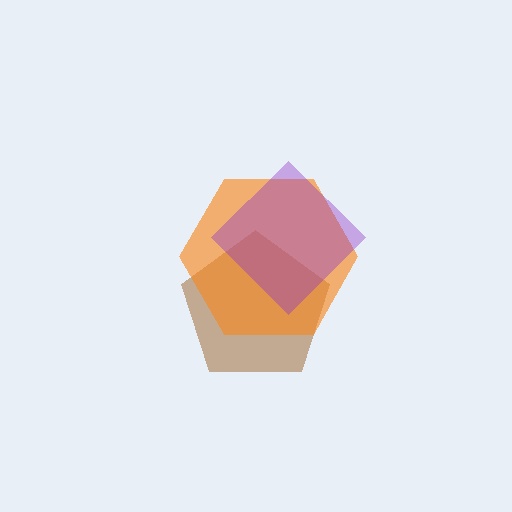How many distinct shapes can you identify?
There are 3 distinct shapes: a brown pentagon, an orange hexagon, a purple diamond.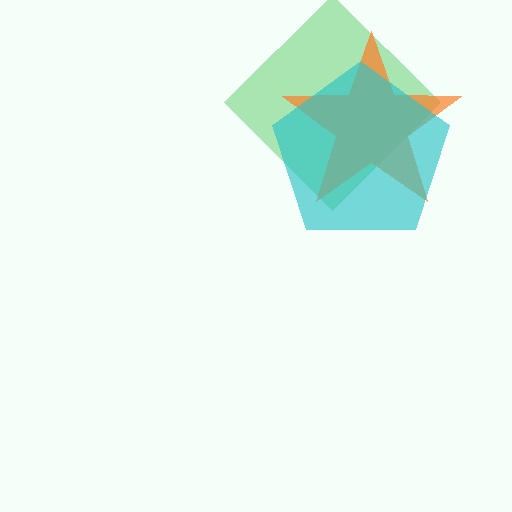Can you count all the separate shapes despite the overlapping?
Yes, there are 3 separate shapes.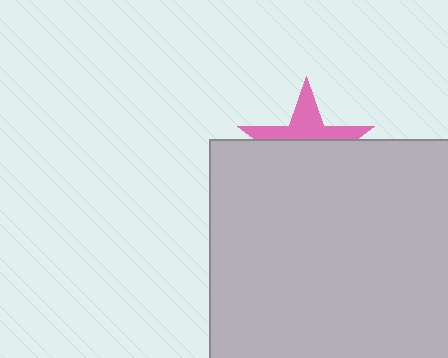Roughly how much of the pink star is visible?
A small part of it is visible (roughly 41%).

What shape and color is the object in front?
The object in front is a light gray square.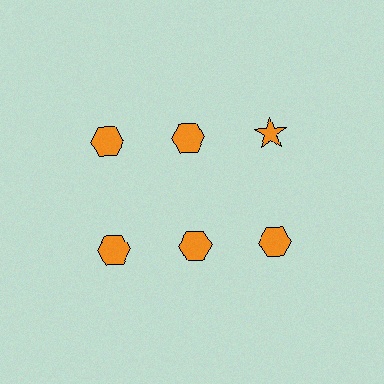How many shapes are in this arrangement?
There are 6 shapes arranged in a grid pattern.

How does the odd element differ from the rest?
It has a different shape: star instead of hexagon.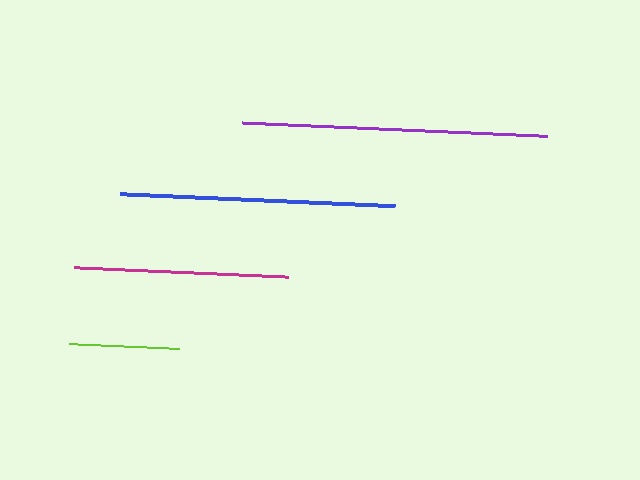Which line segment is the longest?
The purple line is the longest at approximately 306 pixels.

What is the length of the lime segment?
The lime segment is approximately 110 pixels long.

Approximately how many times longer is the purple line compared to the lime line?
The purple line is approximately 2.8 times the length of the lime line.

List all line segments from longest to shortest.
From longest to shortest: purple, blue, magenta, lime.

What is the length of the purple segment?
The purple segment is approximately 306 pixels long.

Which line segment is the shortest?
The lime line is the shortest at approximately 110 pixels.